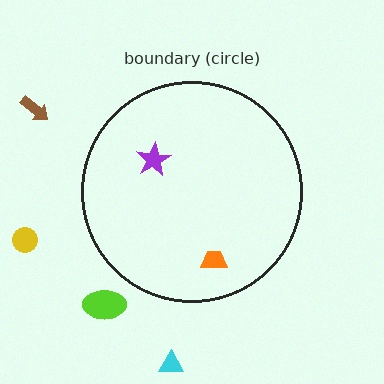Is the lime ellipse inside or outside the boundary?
Outside.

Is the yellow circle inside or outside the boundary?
Outside.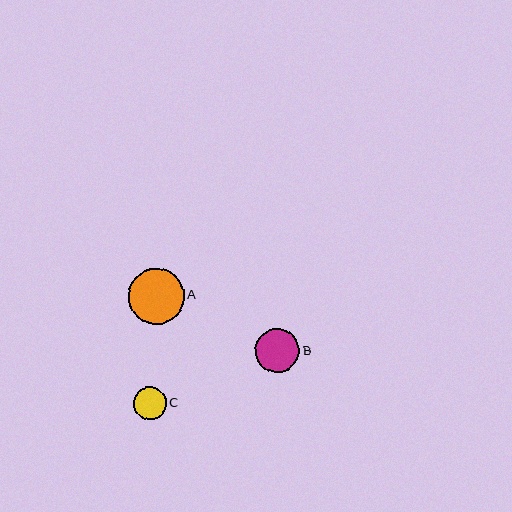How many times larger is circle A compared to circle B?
Circle A is approximately 1.3 times the size of circle B.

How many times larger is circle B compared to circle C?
Circle B is approximately 1.3 times the size of circle C.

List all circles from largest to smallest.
From largest to smallest: A, B, C.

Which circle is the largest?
Circle A is the largest with a size of approximately 55 pixels.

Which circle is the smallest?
Circle C is the smallest with a size of approximately 33 pixels.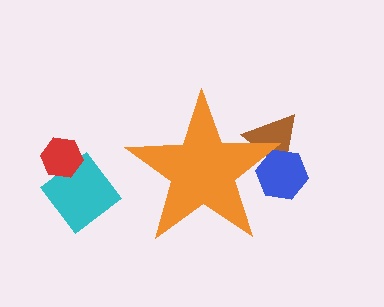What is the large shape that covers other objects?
An orange star.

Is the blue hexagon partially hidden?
Yes, the blue hexagon is partially hidden behind the orange star.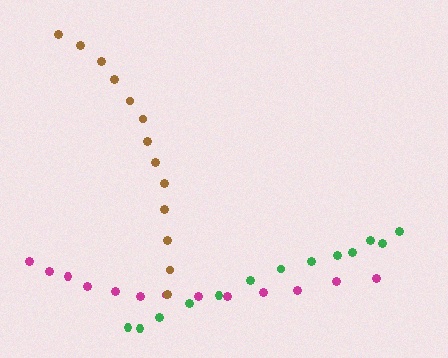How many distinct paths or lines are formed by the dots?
There are 3 distinct paths.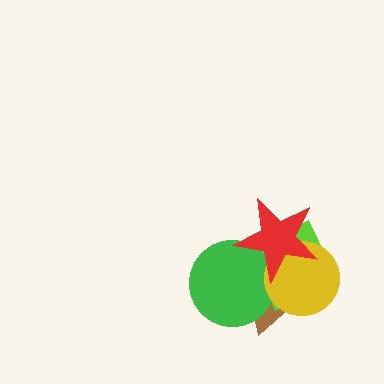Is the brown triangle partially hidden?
Yes, it is partially covered by another shape.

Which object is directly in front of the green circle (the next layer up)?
The yellow circle is directly in front of the green circle.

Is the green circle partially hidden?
Yes, it is partially covered by another shape.